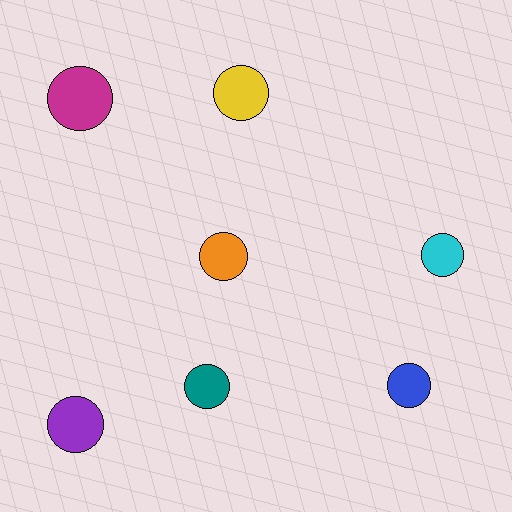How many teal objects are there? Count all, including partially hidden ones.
There is 1 teal object.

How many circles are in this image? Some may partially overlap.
There are 7 circles.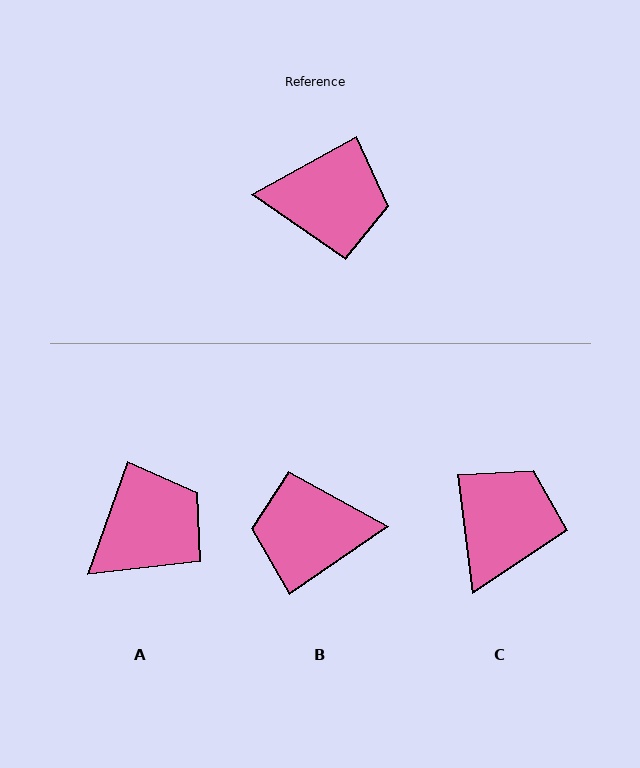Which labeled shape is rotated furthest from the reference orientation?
B, about 174 degrees away.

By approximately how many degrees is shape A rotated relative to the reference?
Approximately 42 degrees counter-clockwise.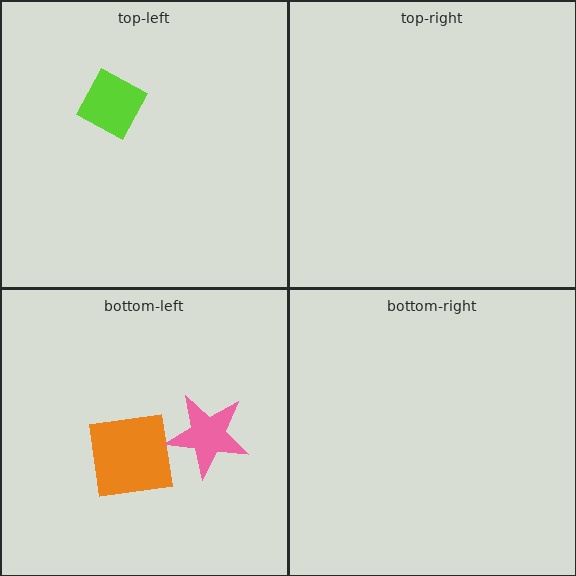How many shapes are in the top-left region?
1.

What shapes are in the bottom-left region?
The orange square, the pink star.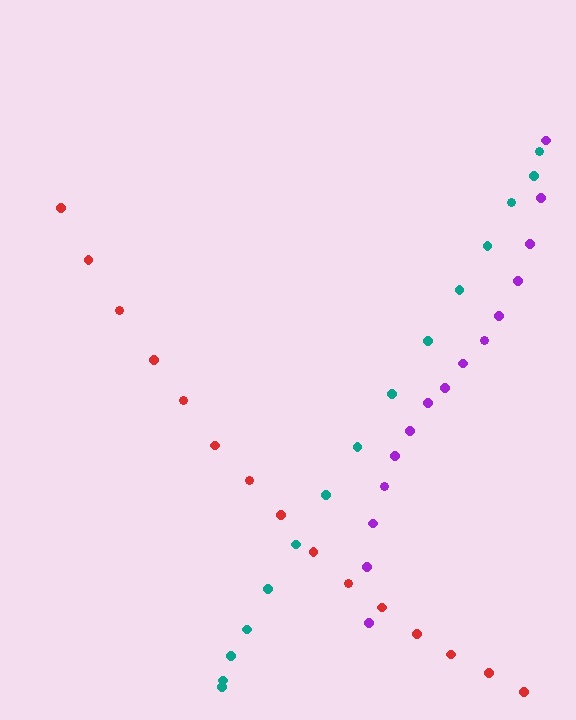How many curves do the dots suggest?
There are 3 distinct paths.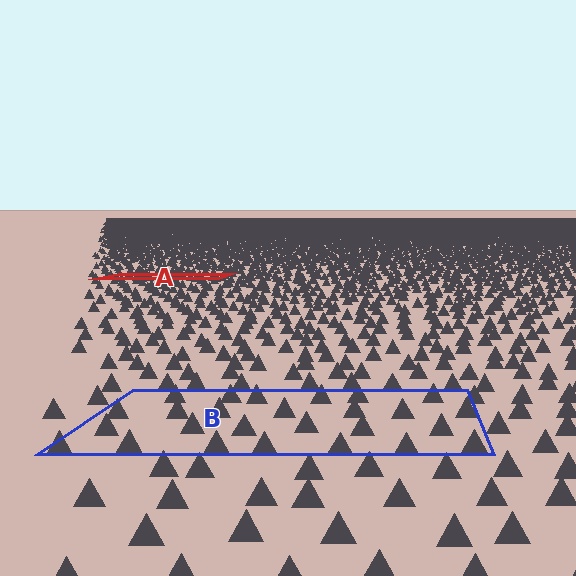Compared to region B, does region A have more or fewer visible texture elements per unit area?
Region A has more texture elements per unit area — they are packed more densely because it is farther away.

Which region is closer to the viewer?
Region B is closer. The texture elements there are larger and more spread out.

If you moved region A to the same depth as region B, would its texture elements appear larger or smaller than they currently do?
They would appear larger. At a closer depth, the same texture elements are projected at a bigger on-screen size.